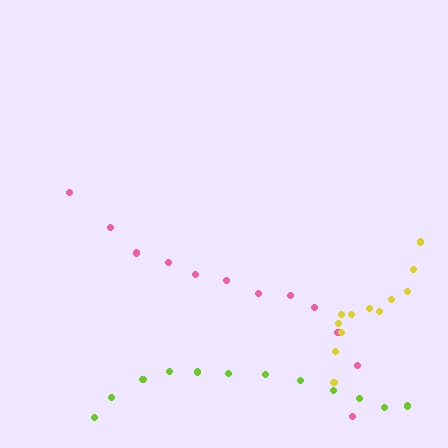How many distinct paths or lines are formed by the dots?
There are 3 distinct paths.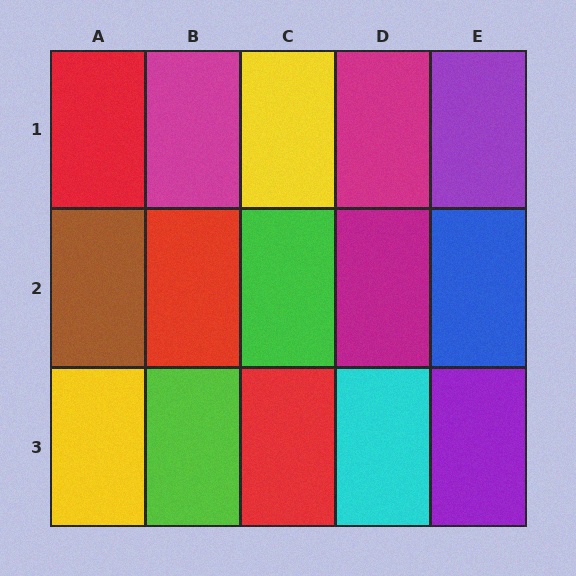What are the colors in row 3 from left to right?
Yellow, lime, red, cyan, purple.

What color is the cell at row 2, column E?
Blue.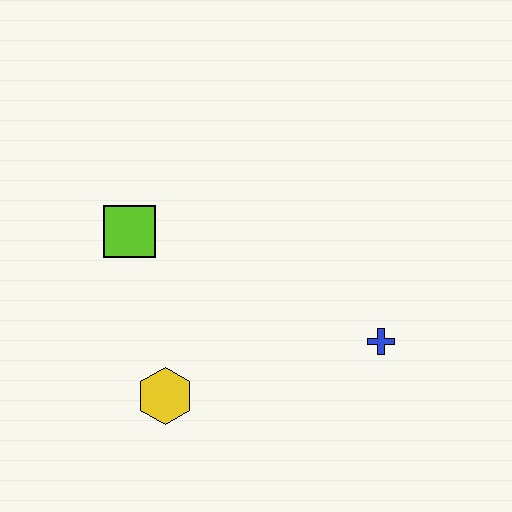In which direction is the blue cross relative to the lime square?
The blue cross is to the right of the lime square.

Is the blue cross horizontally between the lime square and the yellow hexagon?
No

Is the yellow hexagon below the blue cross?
Yes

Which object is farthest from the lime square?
The blue cross is farthest from the lime square.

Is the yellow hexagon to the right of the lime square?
Yes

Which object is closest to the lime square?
The yellow hexagon is closest to the lime square.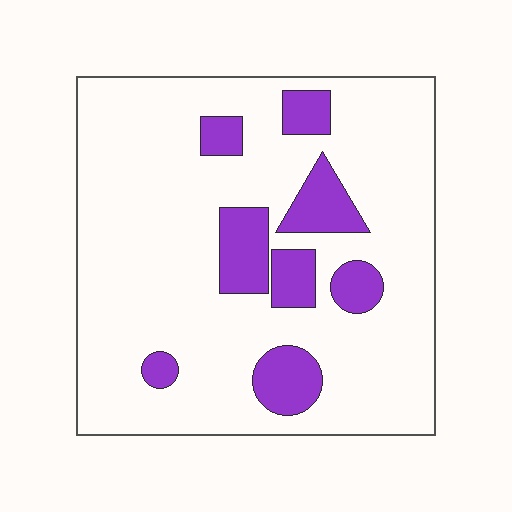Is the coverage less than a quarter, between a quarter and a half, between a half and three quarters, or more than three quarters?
Less than a quarter.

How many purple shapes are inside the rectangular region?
8.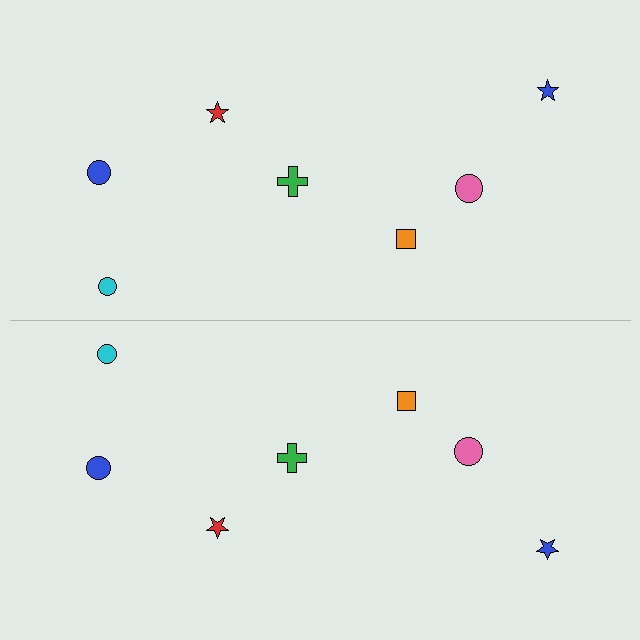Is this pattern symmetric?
Yes, this pattern has bilateral (reflection) symmetry.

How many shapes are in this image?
There are 14 shapes in this image.